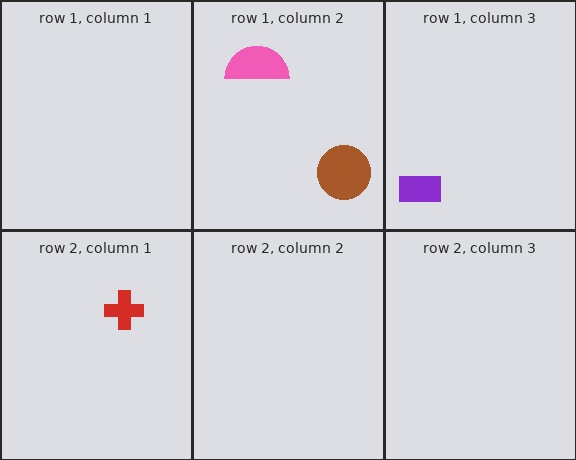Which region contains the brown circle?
The row 1, column 2 region.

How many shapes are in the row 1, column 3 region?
1.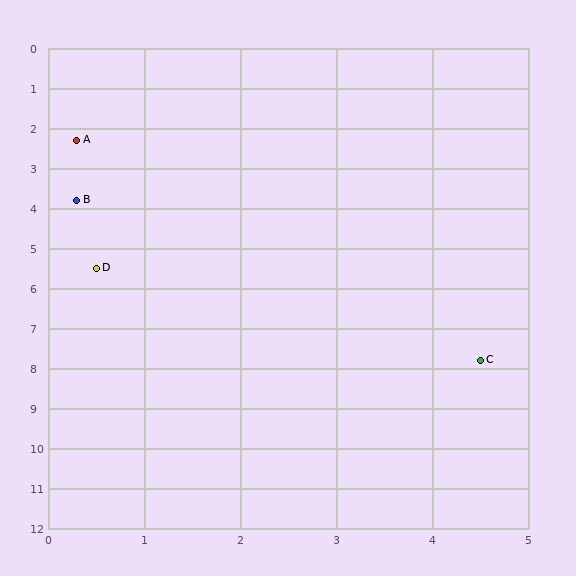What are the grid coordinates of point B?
Point B is at approximately (0.3, 3.8).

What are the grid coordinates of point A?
Point A is at approximately (0.3, 2.3).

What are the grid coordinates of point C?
Point C is at approximately (4.5, 7.8).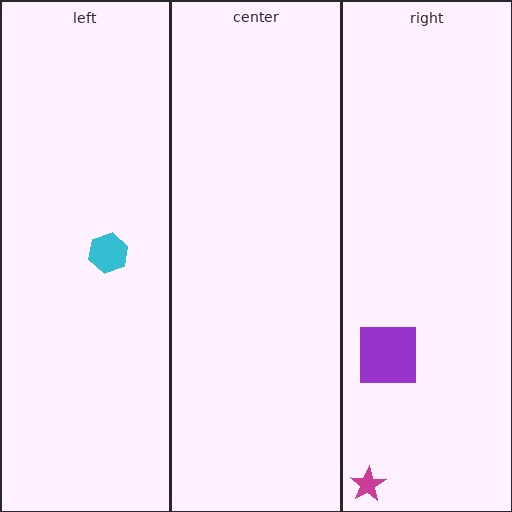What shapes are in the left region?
The cyan hexagon.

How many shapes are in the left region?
1.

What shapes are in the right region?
The purple square, the magenta star.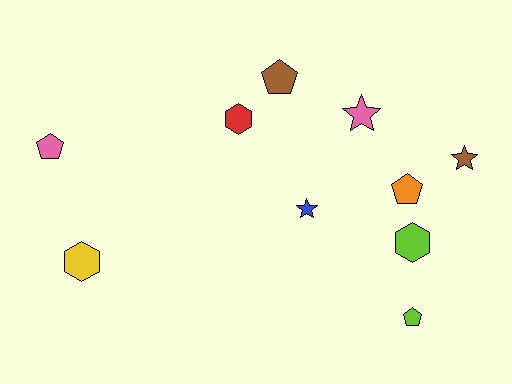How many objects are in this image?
There are 10 objects.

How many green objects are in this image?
There are no green objects.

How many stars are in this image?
There are 3 stars.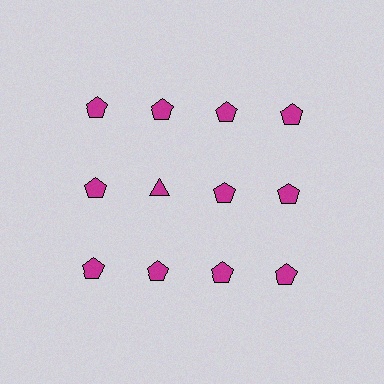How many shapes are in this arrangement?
There are 12 shapes arranged in a grid pattern.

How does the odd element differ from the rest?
It has a different shape: triangle instead of pentagon.